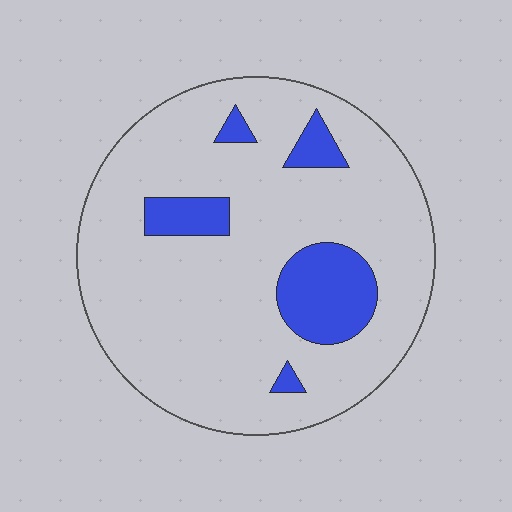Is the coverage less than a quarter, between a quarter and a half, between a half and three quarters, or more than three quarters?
Less than a quarter.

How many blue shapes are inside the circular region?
5.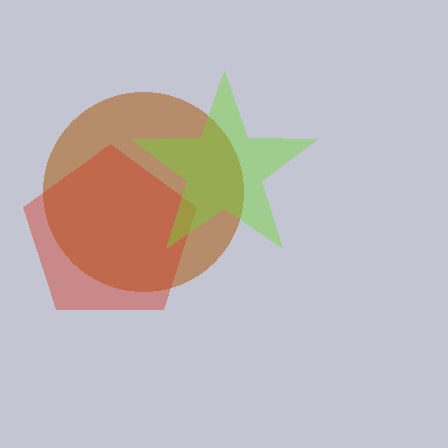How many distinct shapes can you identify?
There are 3 distinct shapes: a brown circle, a red pentagon, a lime star.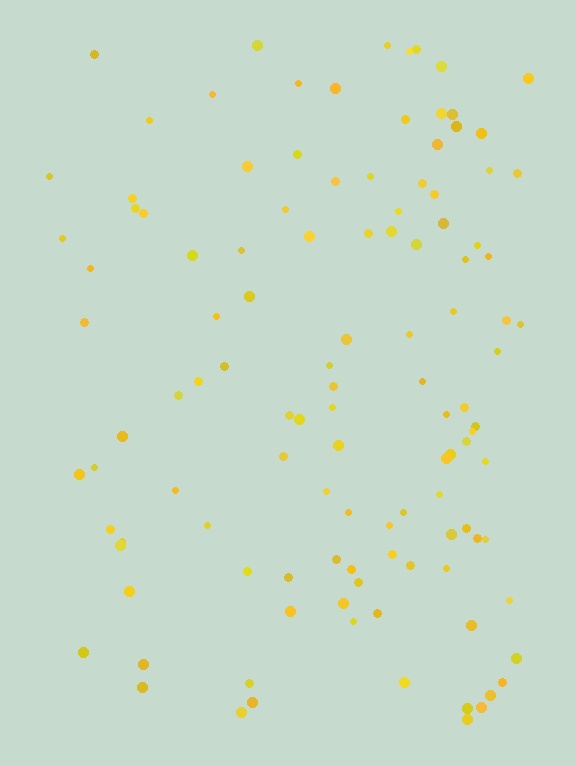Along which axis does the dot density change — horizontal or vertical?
Horizontal.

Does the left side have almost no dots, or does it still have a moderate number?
Still a moderate number, just noticeably fewer than the right.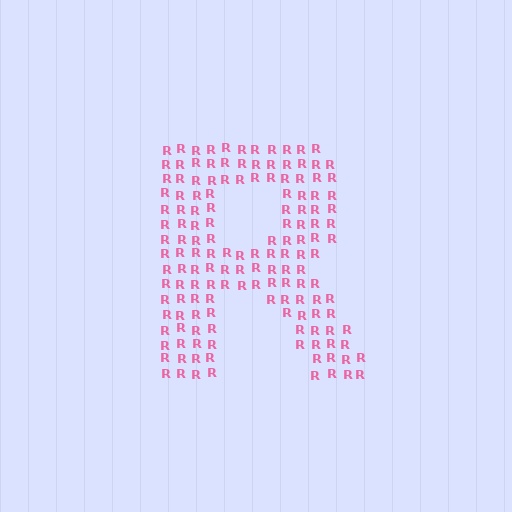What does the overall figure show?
The overall figure shows the letter R.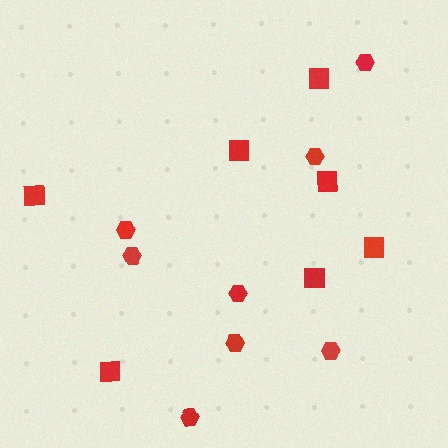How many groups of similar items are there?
There are 2 groups: one group of hexagons (8) and one group of squares (7).